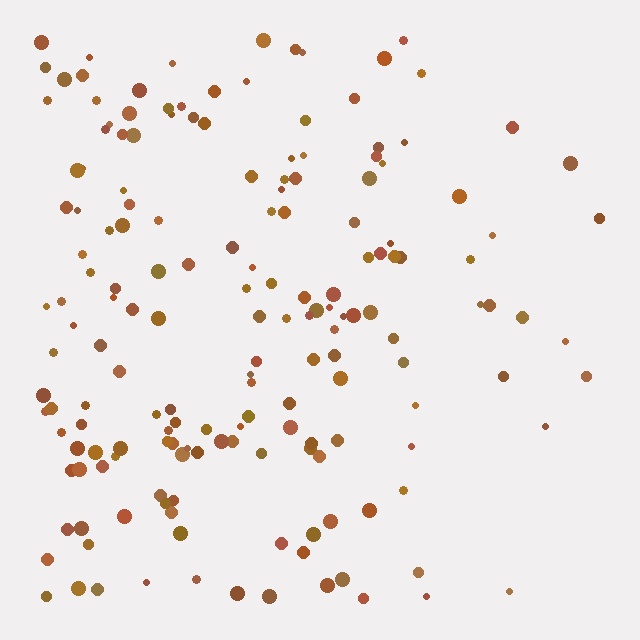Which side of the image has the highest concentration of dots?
The left.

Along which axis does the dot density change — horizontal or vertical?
Horizontal.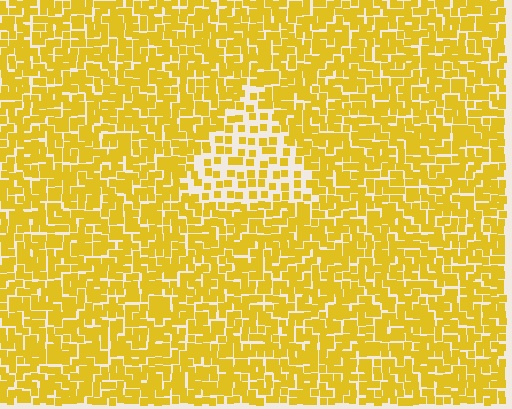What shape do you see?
I see a triangle.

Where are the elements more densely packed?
The elements are more densely packed outside the triangle boundary.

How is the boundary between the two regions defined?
The boundary is defined by a change in element density (approximately 2.1x ratio). All elements are the same color, size, and shape.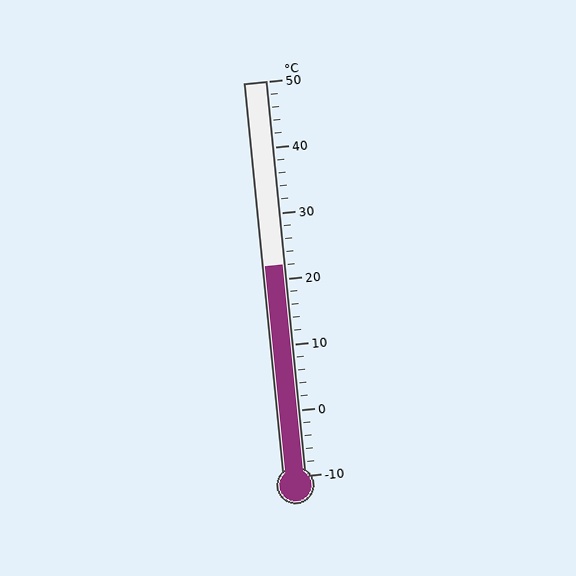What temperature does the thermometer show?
The thermometer shows approximately 22°C.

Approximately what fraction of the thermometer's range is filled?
The thermometer is filled to approximately 55% of its range.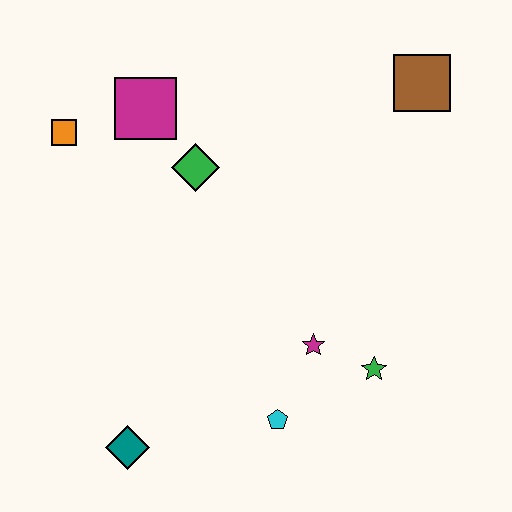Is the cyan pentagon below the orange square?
Yes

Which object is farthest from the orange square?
The green star is farthest from the orange square.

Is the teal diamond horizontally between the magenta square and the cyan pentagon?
No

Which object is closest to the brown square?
The green diamond is closest to the brown square.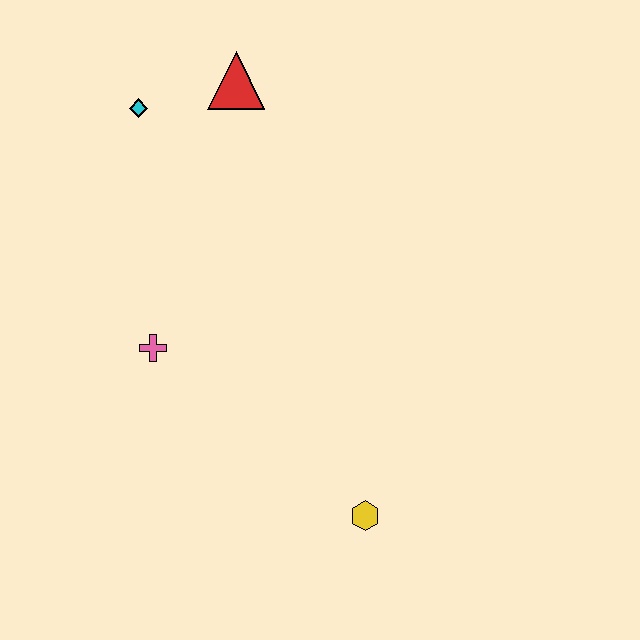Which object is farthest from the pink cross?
The red triangle is farthest from the pink cross.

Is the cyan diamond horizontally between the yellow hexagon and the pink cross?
No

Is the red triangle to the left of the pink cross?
No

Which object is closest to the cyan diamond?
The red triangle is closest to the cyan diamond.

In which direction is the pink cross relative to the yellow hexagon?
The pink cross is to the left of the yellow hexagon.